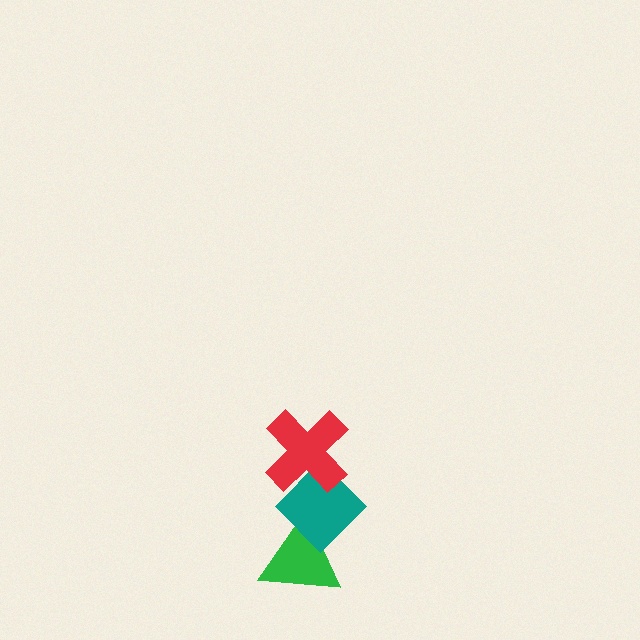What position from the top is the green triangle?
The green triangle is 3rd from the top.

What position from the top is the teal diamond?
The teal diamond is 2nd from the top.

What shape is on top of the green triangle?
The teal diamond is on top of the green triangle.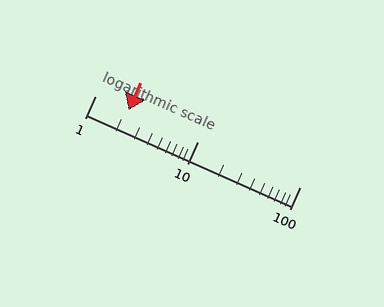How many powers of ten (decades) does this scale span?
The scale spans 2 decades, from 1 to 100.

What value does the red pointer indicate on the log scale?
The pointer indicates approximately 2.1.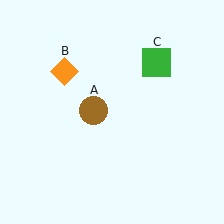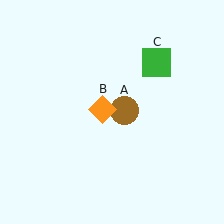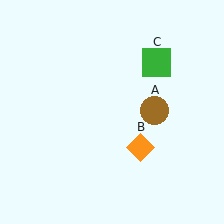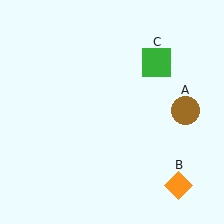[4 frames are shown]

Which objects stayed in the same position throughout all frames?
Green square (object C) remained stationary.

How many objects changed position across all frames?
2 objects changed position: brown circle (object A), orange diamond (object B).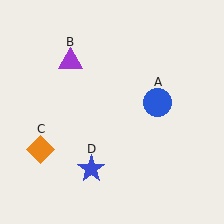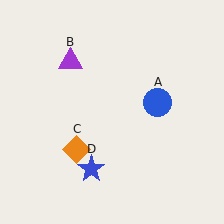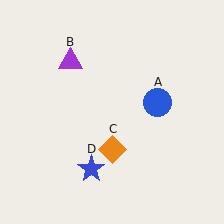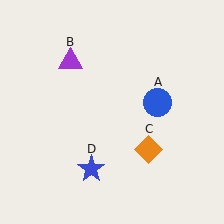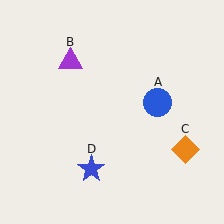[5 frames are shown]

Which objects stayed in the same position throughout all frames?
Blue circle (object A) and purple triangle (object B) and blue star (object D) remained stationary.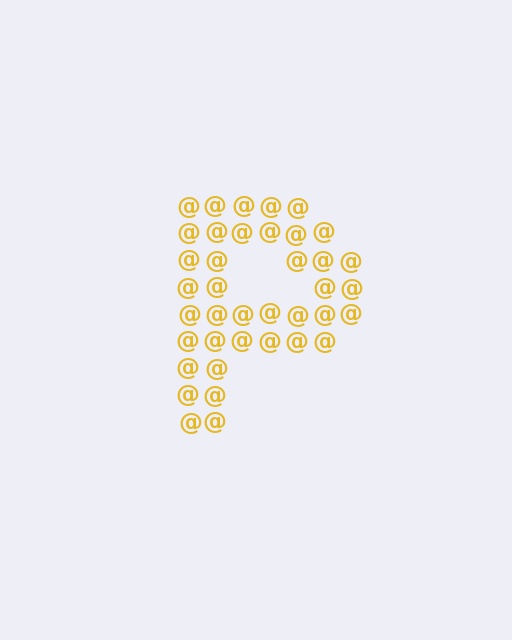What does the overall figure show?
The overall figure shows the letter P.